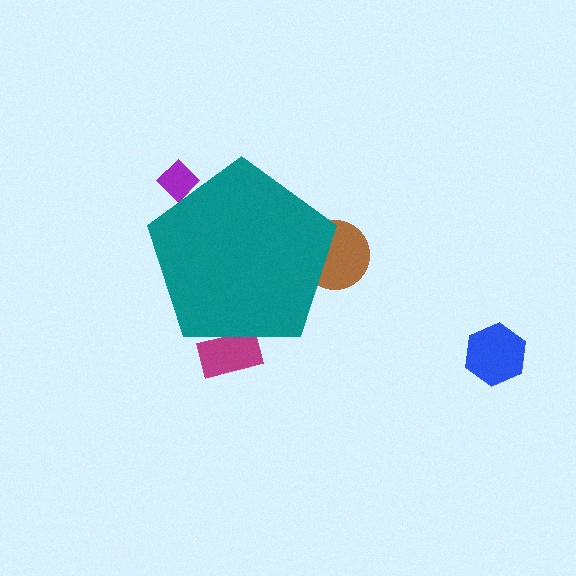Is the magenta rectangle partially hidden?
Yes, the magenta rectangle is partially hidden behind the teal pentagon.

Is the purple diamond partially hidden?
Yes, the purple diamond is partially hidden behind the teal pentagon.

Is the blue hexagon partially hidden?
No, the blue hexagon is fully visible.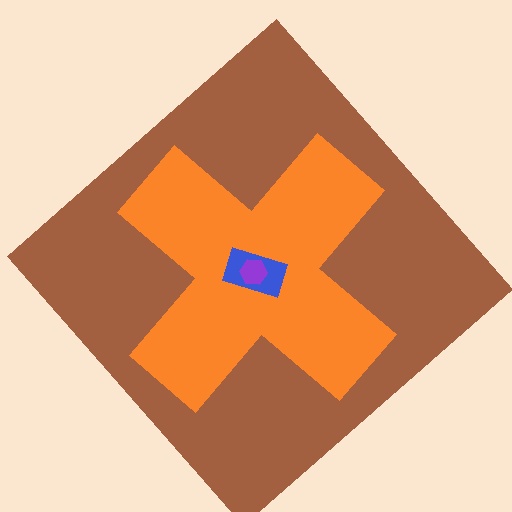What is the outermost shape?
The brown diamond.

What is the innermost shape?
The purple hexagon.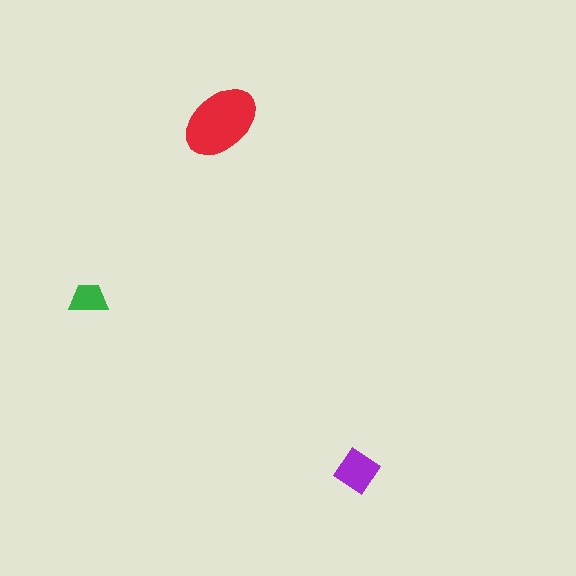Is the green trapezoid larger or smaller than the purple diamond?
Smaller.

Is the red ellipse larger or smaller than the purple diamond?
Larger.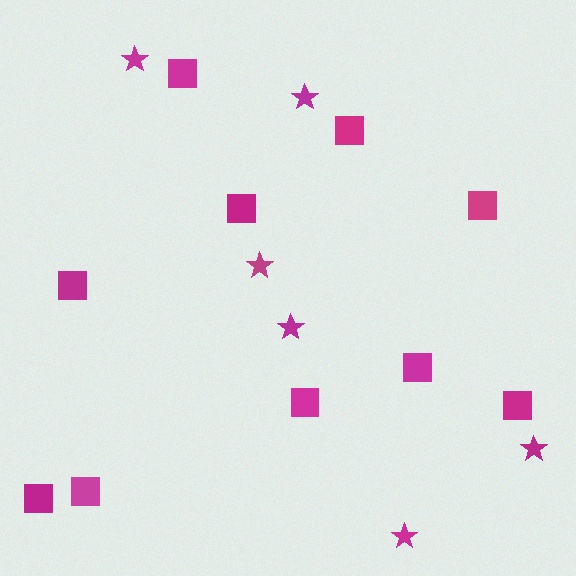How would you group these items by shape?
There are 2 groups: one group of squares (10) and one group of stars (6).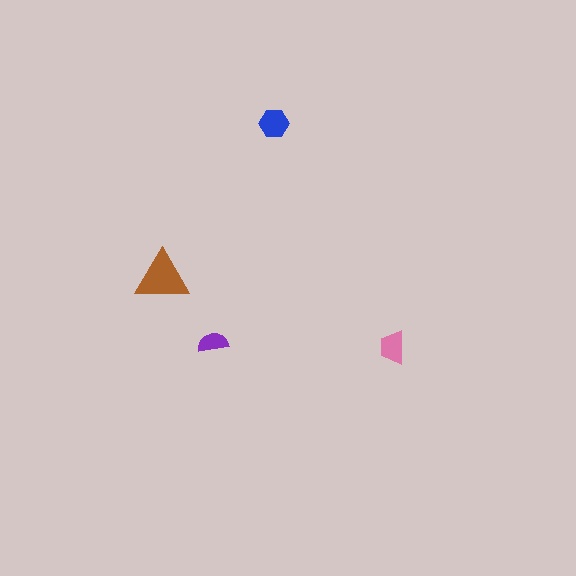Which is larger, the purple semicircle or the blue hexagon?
The blue hexagon.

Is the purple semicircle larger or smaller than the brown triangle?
Smaller.